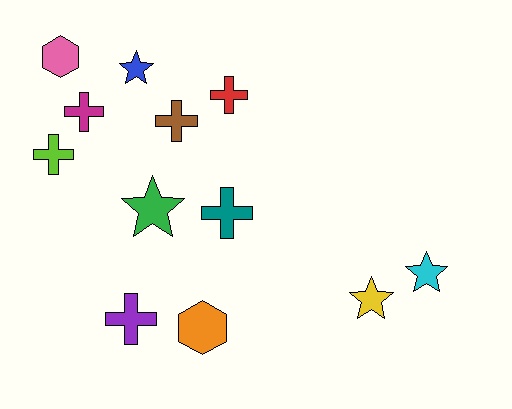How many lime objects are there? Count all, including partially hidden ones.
There is 1 lime object.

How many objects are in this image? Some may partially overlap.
There are 12 objects.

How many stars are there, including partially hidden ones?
There are 4 stars.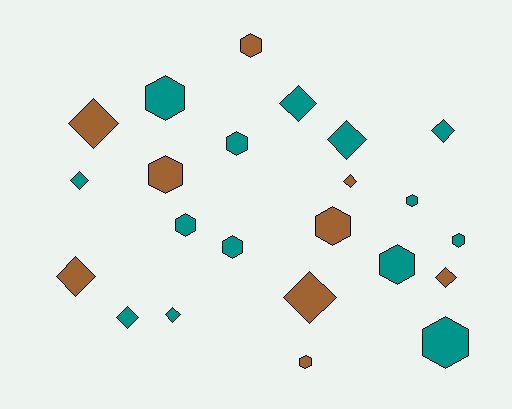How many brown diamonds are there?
There are 5 brown diamonds.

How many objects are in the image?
There are 23 objects.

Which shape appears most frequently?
Hexagon, with 12 objects.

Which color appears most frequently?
Teal, with 14 objects.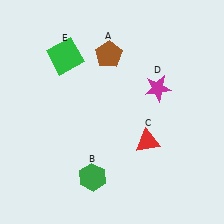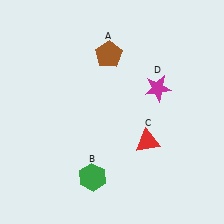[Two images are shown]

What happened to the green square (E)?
The green square (E) was removed in Image 2. It was in the top-left area of Image 1.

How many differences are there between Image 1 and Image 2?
There is 1 difference between the two images.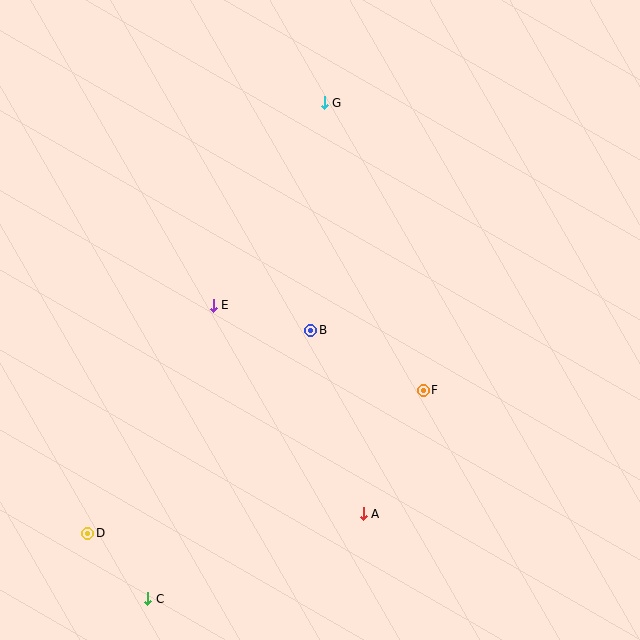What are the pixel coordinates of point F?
Point F is at (423, 390).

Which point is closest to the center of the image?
Point B at (311, 330) is closest to the center.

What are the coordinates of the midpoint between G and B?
The midpoint between G and B is at (318, 216).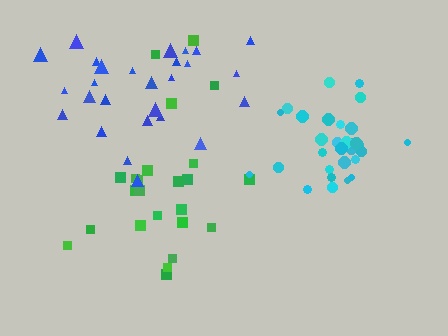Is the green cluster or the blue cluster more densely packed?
Blue.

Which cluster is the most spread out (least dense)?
Green.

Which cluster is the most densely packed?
Cyan.